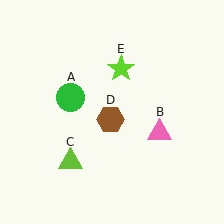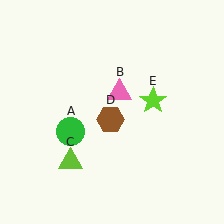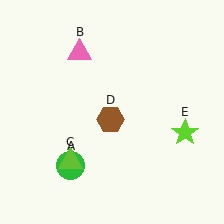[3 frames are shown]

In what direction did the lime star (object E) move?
The lime star (object E) moved down and to the right.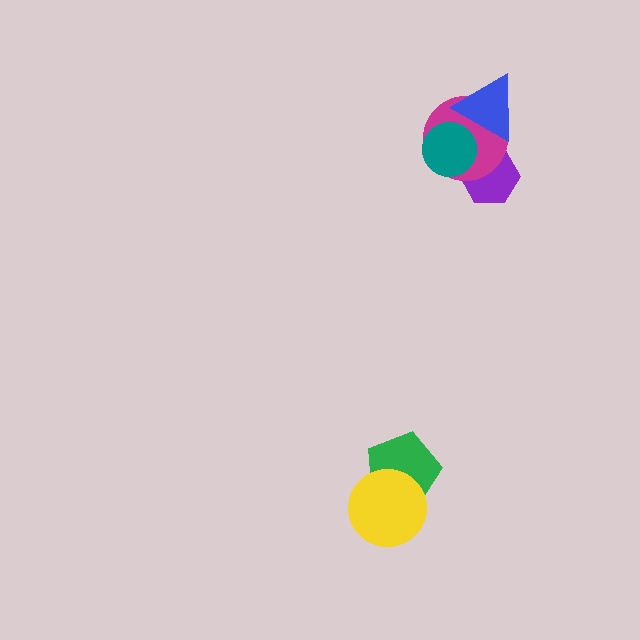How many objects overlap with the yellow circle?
1 object overlaps with the yellow circle.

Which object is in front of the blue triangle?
The teal circle is in front of the blue triangle.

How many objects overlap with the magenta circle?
3 objects overlap with the magenta circle.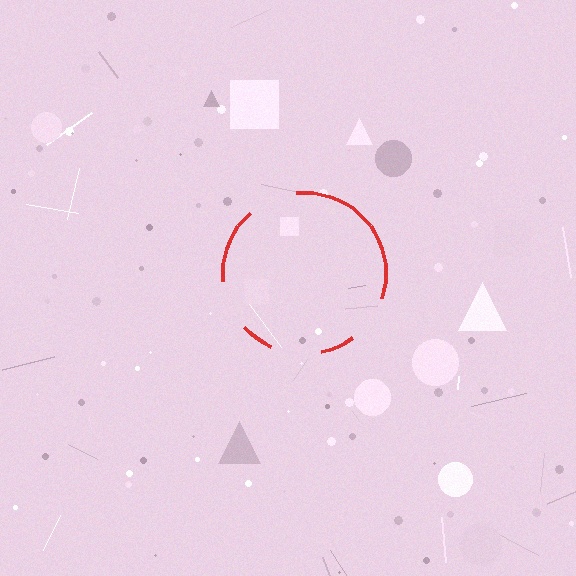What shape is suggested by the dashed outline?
The dashed outline suggests a circle.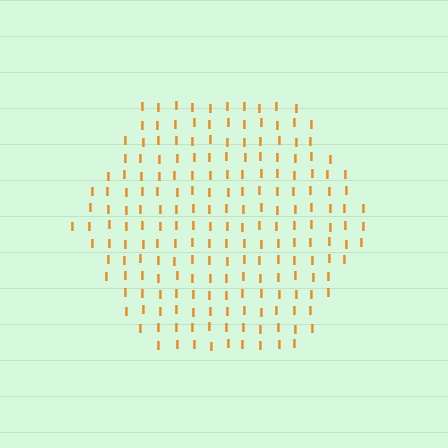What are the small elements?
The small elements are letter I's.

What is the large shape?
The large shape is a hexagon.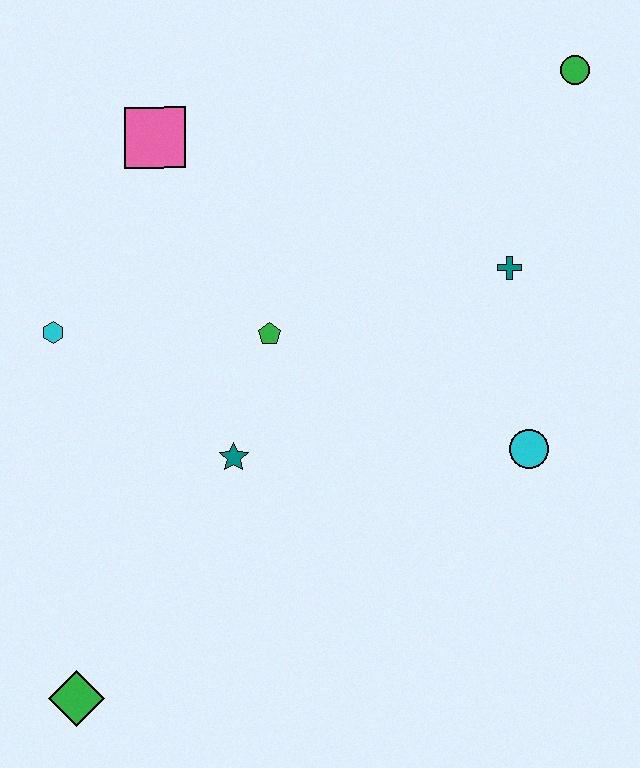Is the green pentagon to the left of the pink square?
No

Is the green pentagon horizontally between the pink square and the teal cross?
Yes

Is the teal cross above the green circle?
No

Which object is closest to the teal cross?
The cyan circle is closest to the teal cross.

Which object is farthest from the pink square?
The green diamond is farthest from the pink square.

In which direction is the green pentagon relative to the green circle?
The green pentagon is to the left of the green circle.